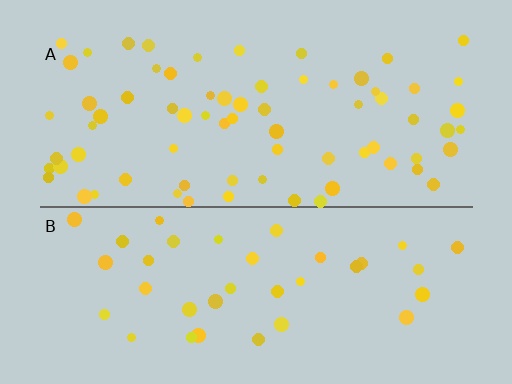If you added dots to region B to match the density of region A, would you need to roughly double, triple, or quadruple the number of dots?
Approximately double.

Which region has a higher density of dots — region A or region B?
A (the top).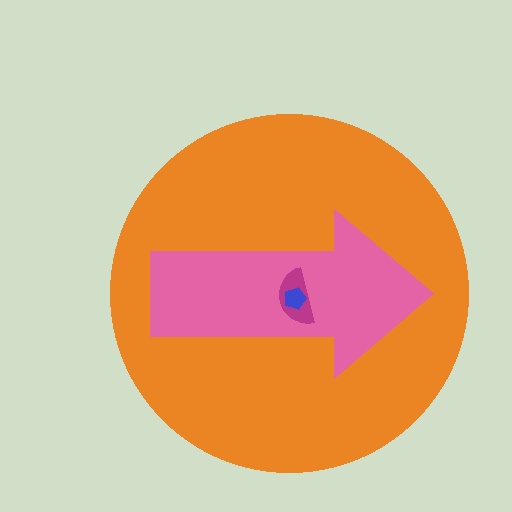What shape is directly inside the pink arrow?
The magenta semicircle.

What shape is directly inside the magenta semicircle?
The blue pentagon.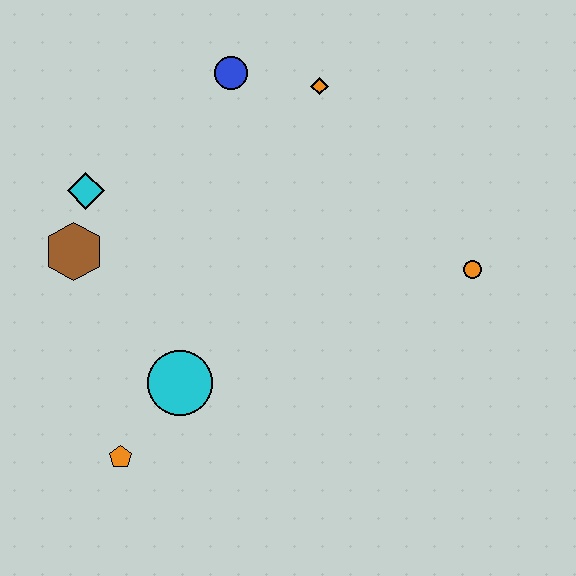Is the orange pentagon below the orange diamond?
Yes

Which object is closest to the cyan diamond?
The brown hexagon is closest to the cyan diamond.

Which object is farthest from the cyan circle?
The orange diamond is farthest from the cyan circle.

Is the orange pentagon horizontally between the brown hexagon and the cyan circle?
Yes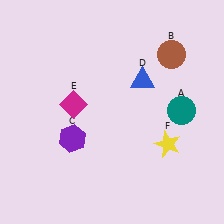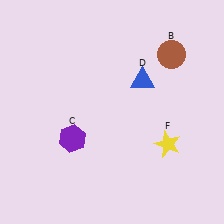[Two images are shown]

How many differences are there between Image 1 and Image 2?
There are 2 differences between the two images.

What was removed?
The teal circle (A), the magenta diamond (E) were removed in Image 2.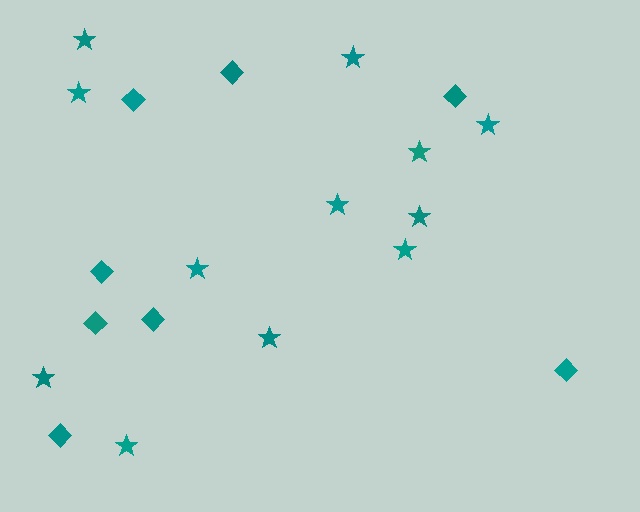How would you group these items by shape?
There are 2 groups: one group of diamonds (8) and one group of stars (12).